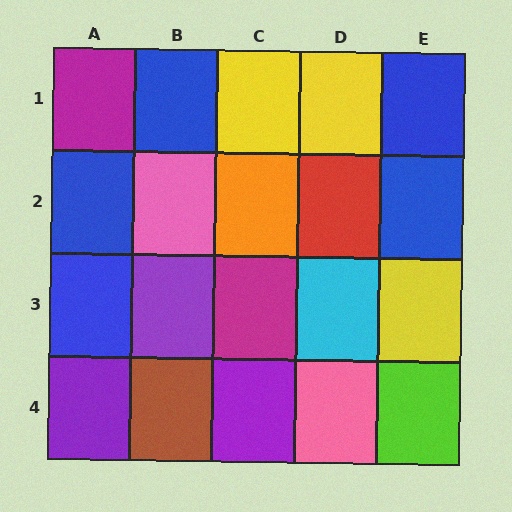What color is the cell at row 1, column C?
Yellow.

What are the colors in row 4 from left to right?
Purple, brown, purple, pink, lime.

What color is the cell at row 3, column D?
Cyan.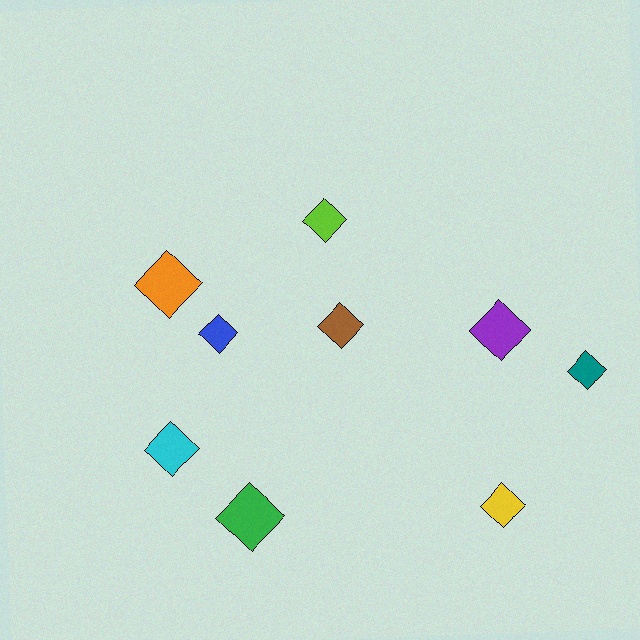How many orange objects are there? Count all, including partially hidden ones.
There is 1 orange object.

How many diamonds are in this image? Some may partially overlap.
There are 9 diamonds.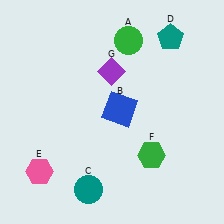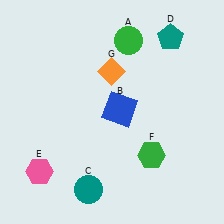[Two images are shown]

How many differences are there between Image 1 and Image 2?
There is 1 difference between the two images.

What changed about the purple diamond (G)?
In Image 1, G is purple. In Image 2, it changed to orange.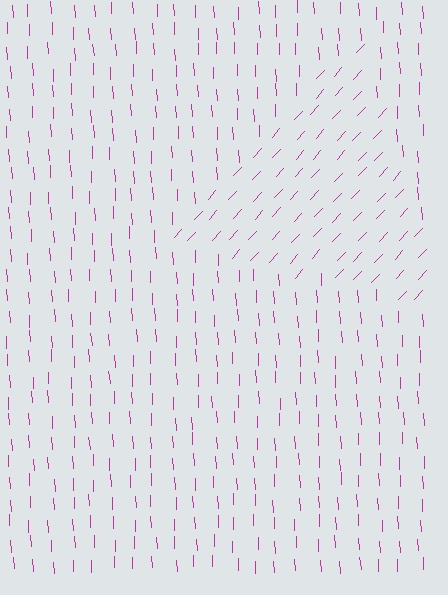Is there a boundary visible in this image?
Yes, there is a texture boundary formed by a change in line orientation.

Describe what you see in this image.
The image is filled with small magenta line segments. A triangle region in the image has lines oriented differently from the surrounding lines, creating a visible texture boundary.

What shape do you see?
I see a triangle.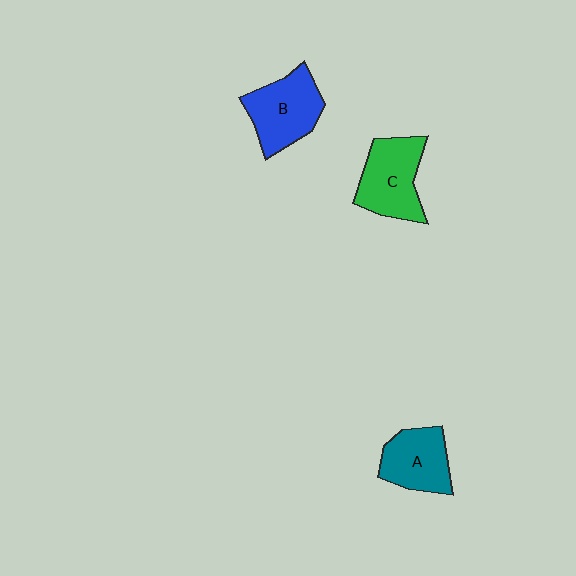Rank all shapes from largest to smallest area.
From largest to smallest: C (green), B (blue), A (teal).